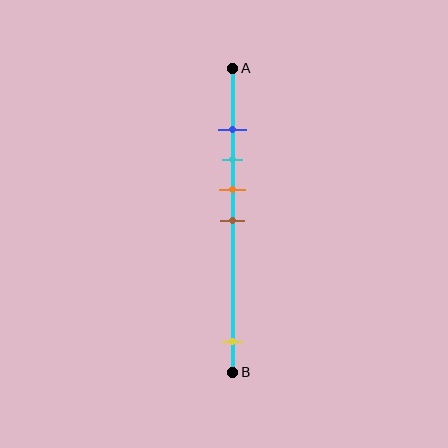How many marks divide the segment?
There are 5 marks dividing the segment.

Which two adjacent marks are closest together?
The blue and cyan marks are the closest adjacent pair.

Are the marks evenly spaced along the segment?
No, the marks are not evenly spaced.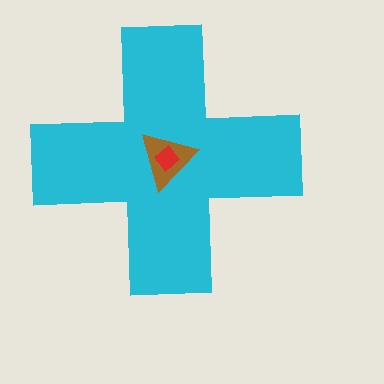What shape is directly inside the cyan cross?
The brown triangle.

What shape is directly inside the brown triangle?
The red diamond.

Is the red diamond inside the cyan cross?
Yes.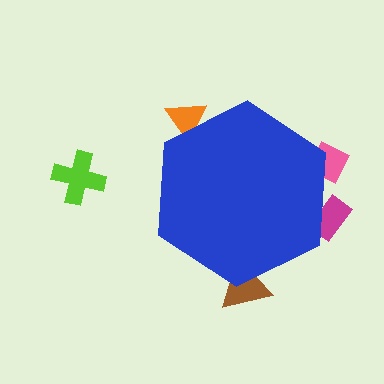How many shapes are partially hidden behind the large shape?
4 shapes are partially hidden.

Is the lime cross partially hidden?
No, the lime cross is fully visible.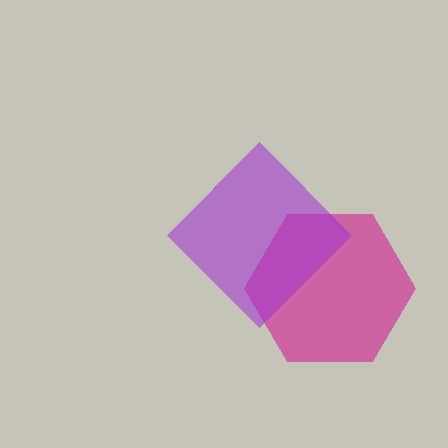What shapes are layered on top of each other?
The layered shapes are: a magenta hexagon, a purple diamond.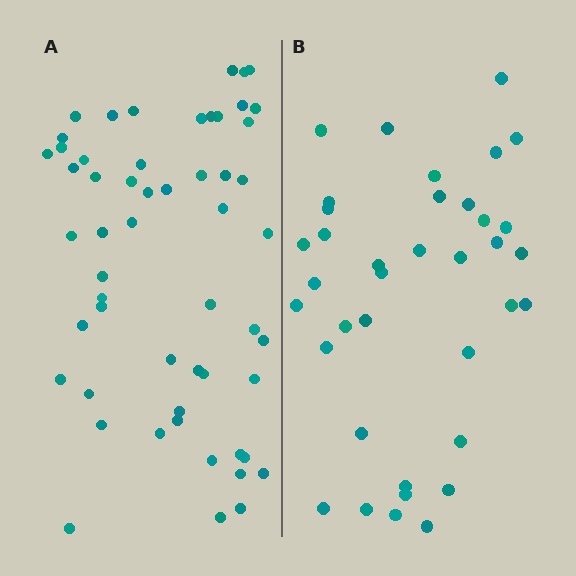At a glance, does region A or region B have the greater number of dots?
Region A (the left region) has more dots.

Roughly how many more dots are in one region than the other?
Region A has approximately 20 more dots than region B.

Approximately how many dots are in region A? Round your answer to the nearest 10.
About 60 dots. (The exact count is 55, which rounds to 60.)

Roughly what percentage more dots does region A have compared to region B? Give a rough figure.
About 50% more.